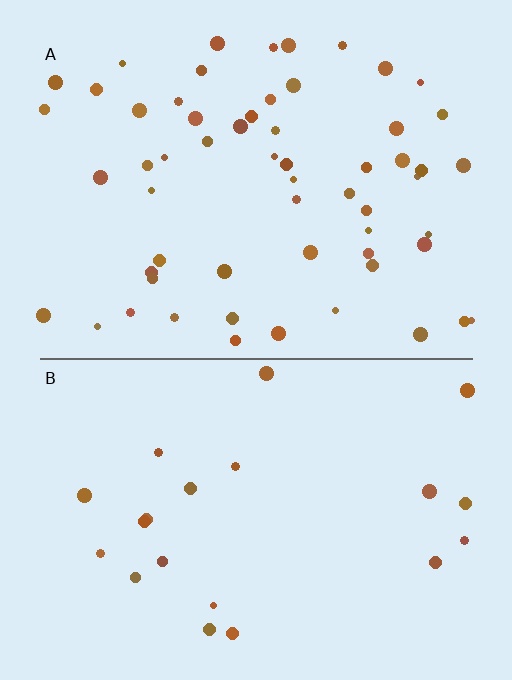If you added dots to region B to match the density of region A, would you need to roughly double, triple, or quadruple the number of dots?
Approximately triple.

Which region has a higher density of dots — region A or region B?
A (the top).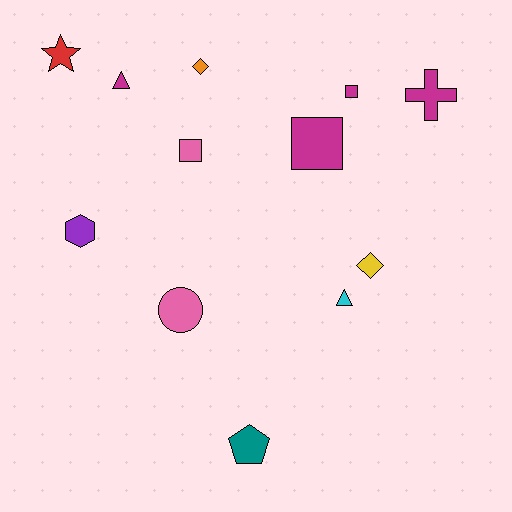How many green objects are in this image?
There are no green objects.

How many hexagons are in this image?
There is 1 hexagon.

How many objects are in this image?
There are 12 objects.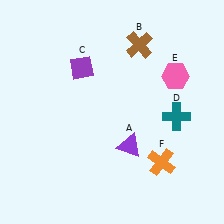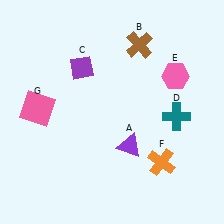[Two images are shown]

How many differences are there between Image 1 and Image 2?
There is 1 difference between the two images.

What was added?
A pink square (G) was added in Image 2.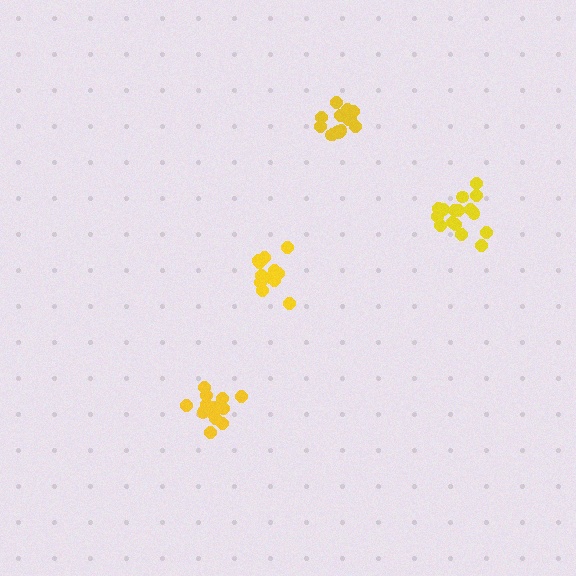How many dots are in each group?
Group 1: 16 dots, Group 2: 14 dots, Group 3: 14 dots, Group 4: 13 dots (57 total).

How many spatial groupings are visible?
There are 4 spatial groupings.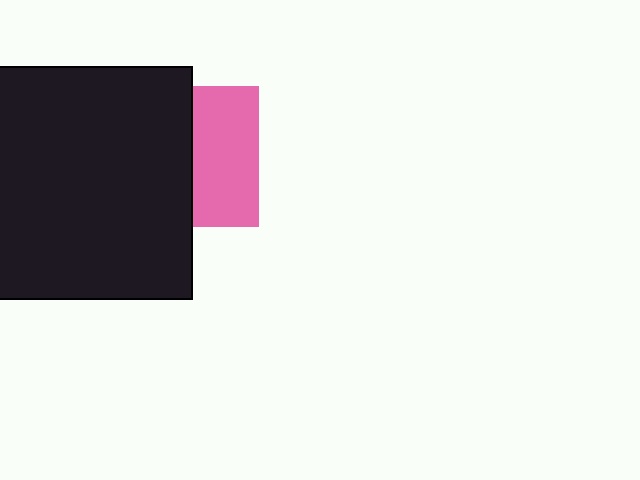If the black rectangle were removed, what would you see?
You would see the complete pink square.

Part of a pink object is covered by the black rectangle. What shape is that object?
It is a square.